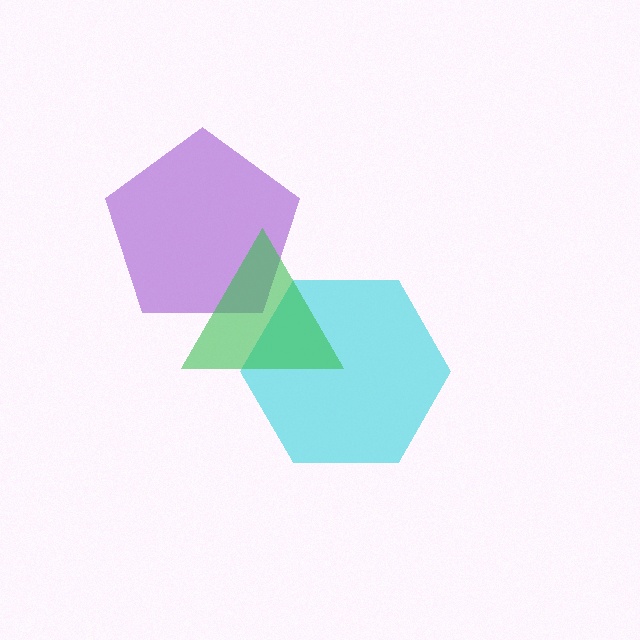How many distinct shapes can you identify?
There are 3 distinct shapes: a purple pentagon, a cyan hexagon, a green triangle.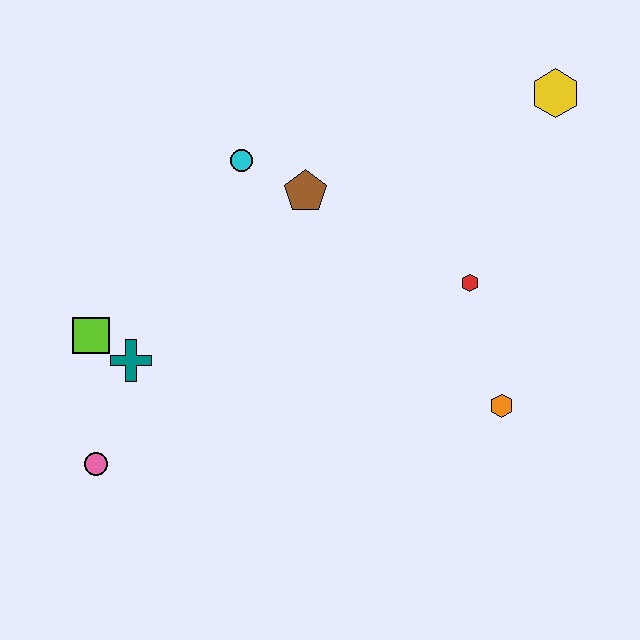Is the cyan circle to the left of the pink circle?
No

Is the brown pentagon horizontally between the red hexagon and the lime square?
Yes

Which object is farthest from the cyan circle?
The orange hexagon is farthest from the cyan circle.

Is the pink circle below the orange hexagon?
Yes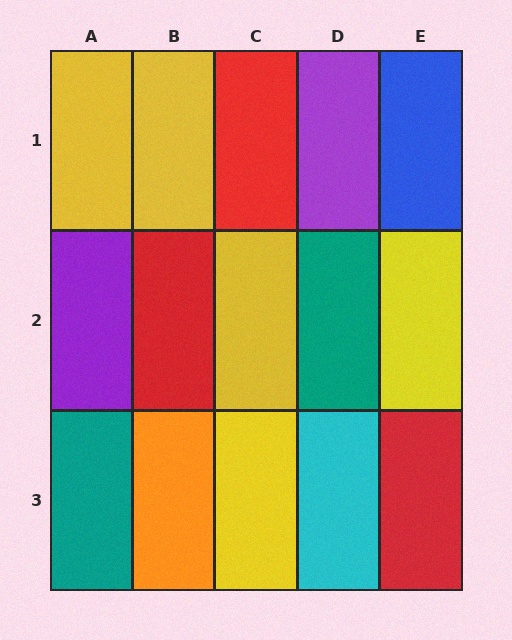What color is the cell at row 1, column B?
Yellow.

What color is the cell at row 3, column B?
Orange.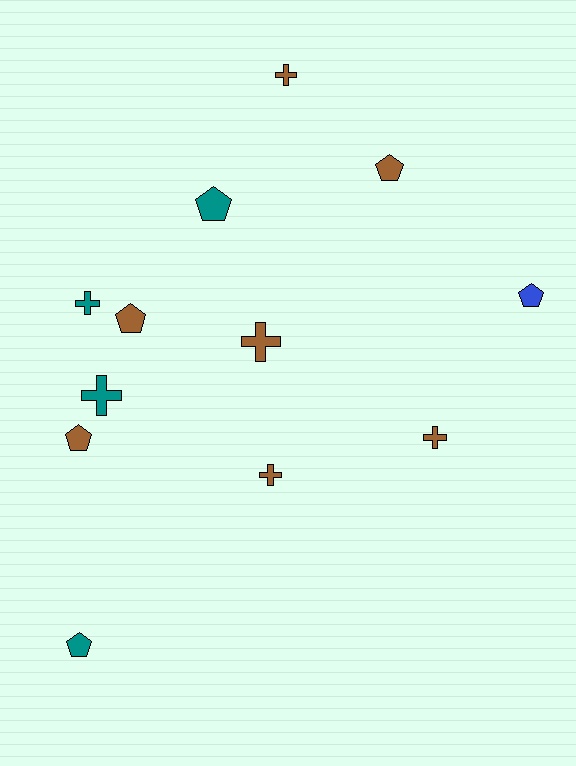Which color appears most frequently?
Brown, with 7 objects.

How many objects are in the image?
There are 12 objects.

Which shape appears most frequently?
Cross, with 6 objects.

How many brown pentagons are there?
There are 3 brown pentagons.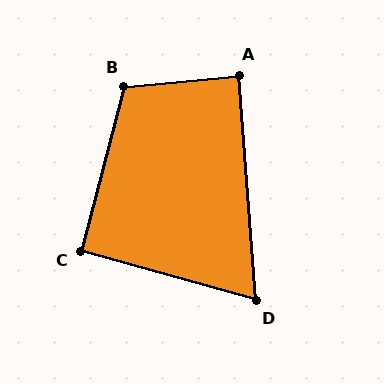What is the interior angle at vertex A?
Approximately 89 degrees (approximately right).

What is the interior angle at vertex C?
Approximately 91 degrees (approximately right).